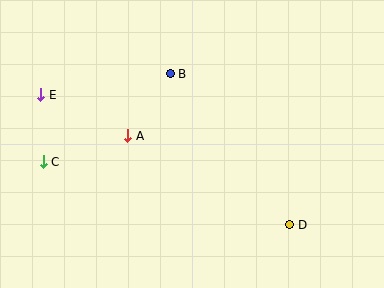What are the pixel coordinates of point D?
Point D is at (290, 225).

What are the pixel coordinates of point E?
Point E is at (41, 95).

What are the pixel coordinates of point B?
Point B is at (170, 74).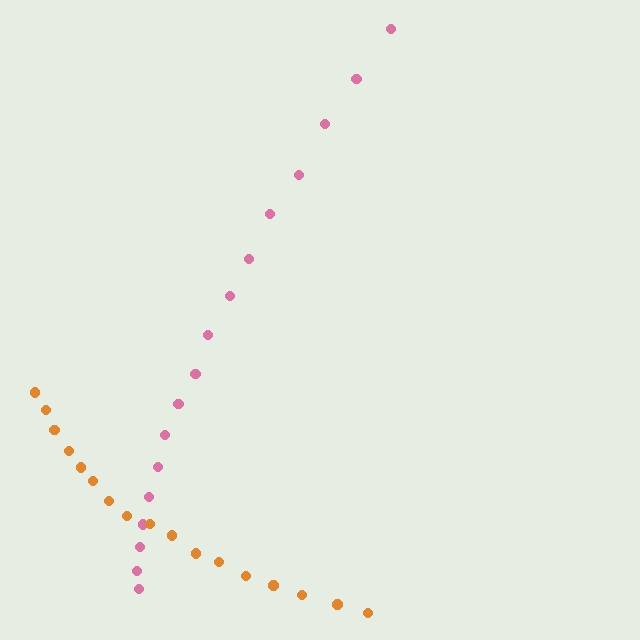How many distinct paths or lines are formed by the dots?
There are 2 distinct paths.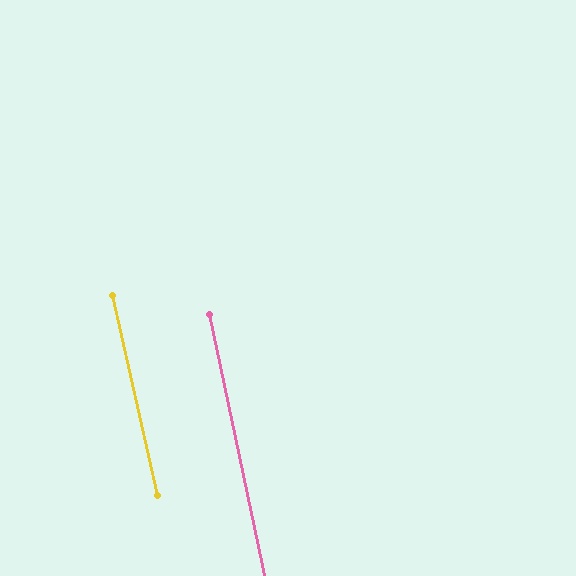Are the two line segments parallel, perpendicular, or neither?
Parallel — their directions differ by only 0.6°.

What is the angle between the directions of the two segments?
Approximately 1 degree.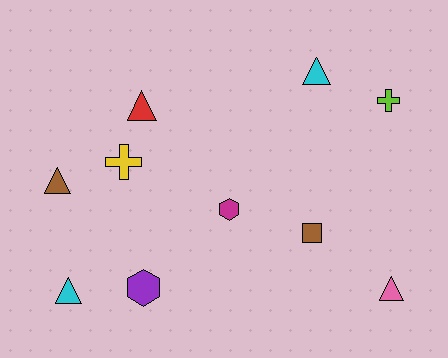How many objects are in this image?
There are 10 objects.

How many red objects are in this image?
There is 1 red object.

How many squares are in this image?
There is 1 square.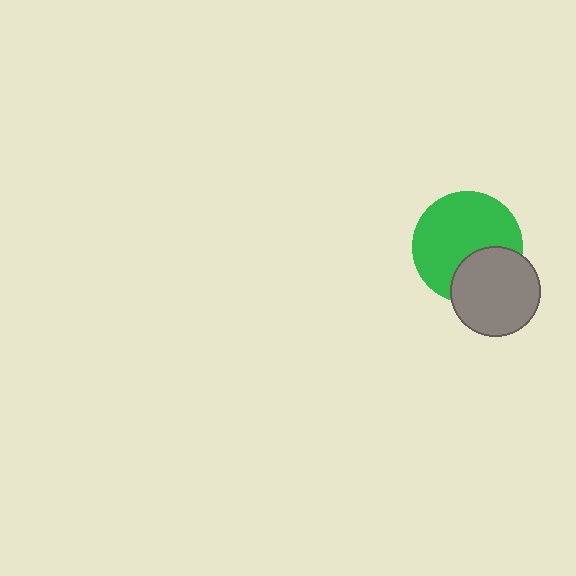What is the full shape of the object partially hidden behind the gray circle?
The partially hidden object is a green circle.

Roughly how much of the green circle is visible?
Most of it is visible (roughly 70%).